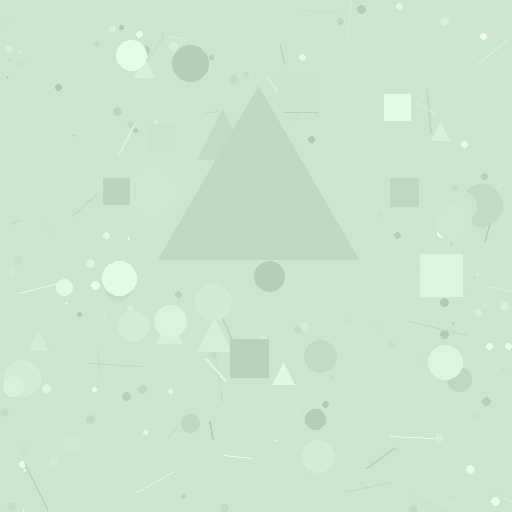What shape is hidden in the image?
A triangle is hidden in the image.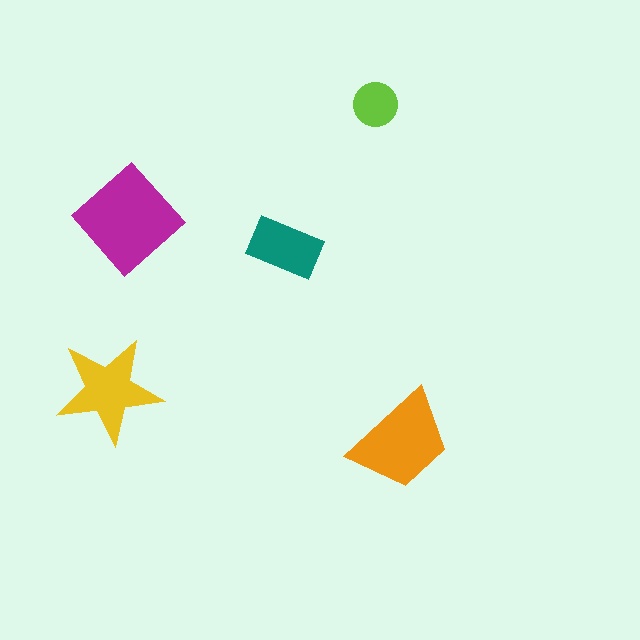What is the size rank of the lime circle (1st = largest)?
5th.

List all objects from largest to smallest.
The magenta diamond, the orange trapezoid, the yellow star, the teal rectangle, the lime circle.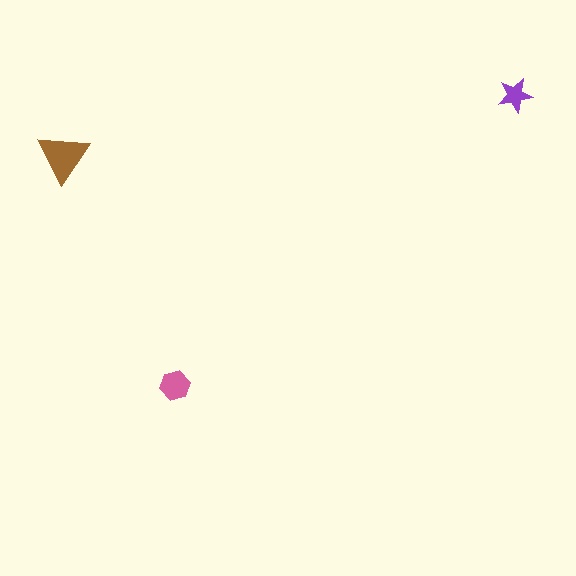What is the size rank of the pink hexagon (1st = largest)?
2nd.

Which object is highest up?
The purple star is topmost.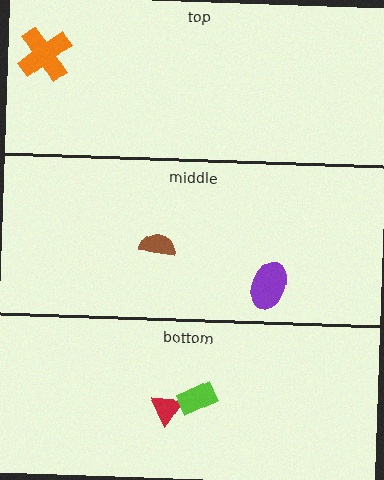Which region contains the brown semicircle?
The middle region.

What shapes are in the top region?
The orange cross.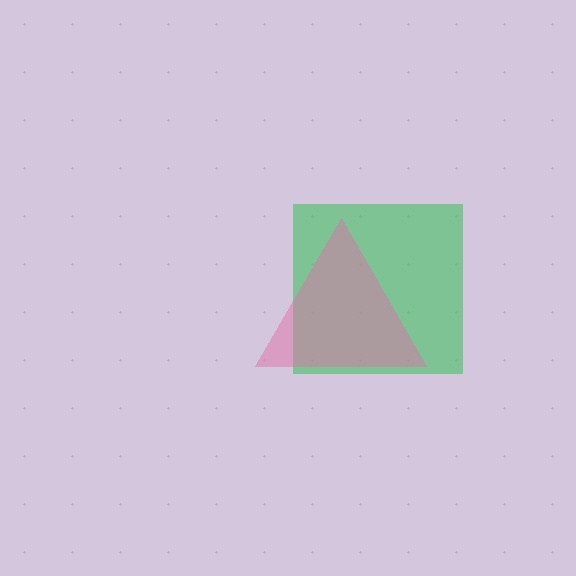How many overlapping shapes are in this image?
There are 2 overlapping shapes in the image.